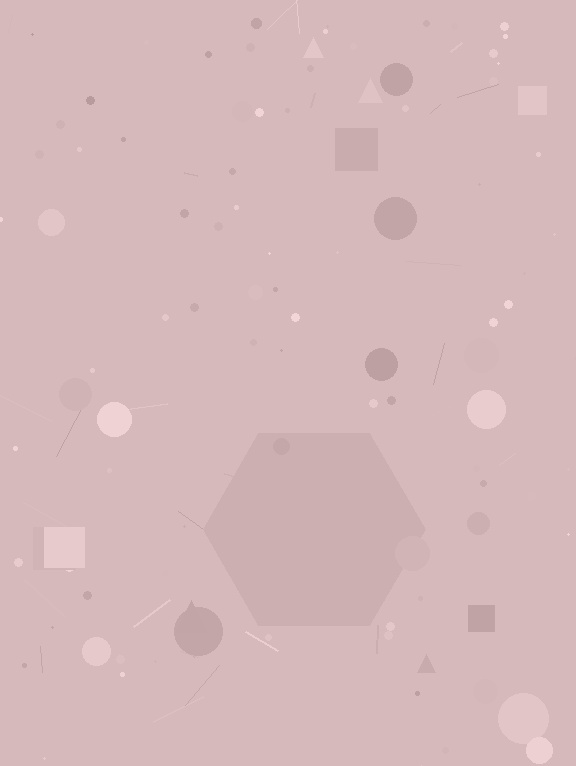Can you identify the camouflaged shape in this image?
The camouflaged shape is a hexagon.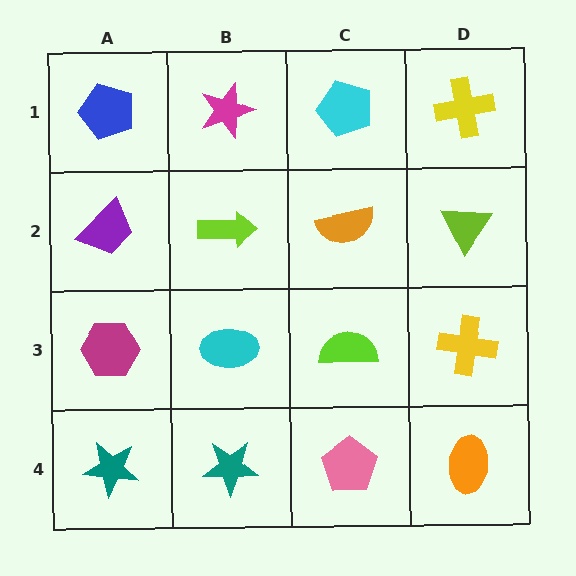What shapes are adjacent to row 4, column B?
A cyan ellipse (row 3, column B), a teal star (row 4, column A), a pink pentagon (row 4, column C).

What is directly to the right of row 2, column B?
An orange semicircle.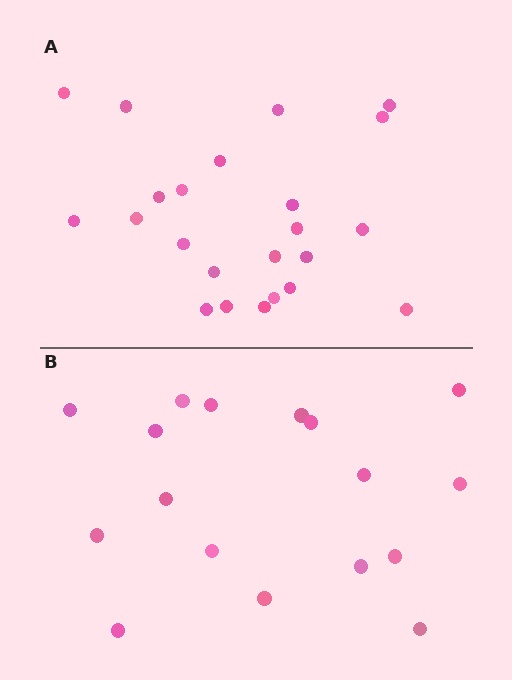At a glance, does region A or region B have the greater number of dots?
Region A (the top region) has more dots.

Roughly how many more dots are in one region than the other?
Region A has about 6 more dots than region B.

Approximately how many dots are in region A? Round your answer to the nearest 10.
About 20 dots. (The exact count is 23, which rounds to 20.)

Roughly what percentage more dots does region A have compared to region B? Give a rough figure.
About 35% more.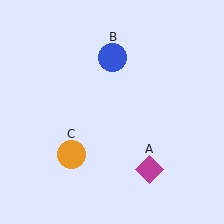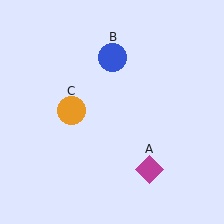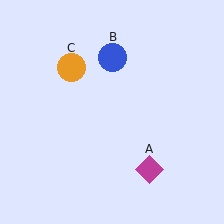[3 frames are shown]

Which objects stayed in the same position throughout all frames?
Magenta diamond (object A) and blue circle (object B) remained stationary.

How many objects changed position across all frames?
1 object changed position: orange circle (object C).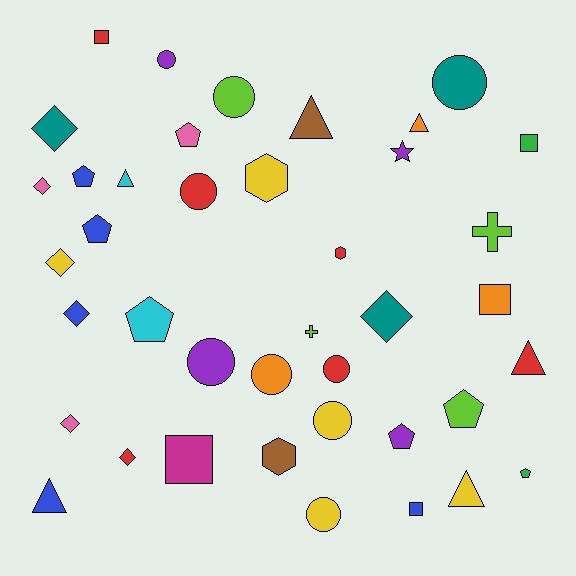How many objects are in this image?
There are 40 objects.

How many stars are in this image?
There is 1 star.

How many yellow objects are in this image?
There are 5 yellow objects.